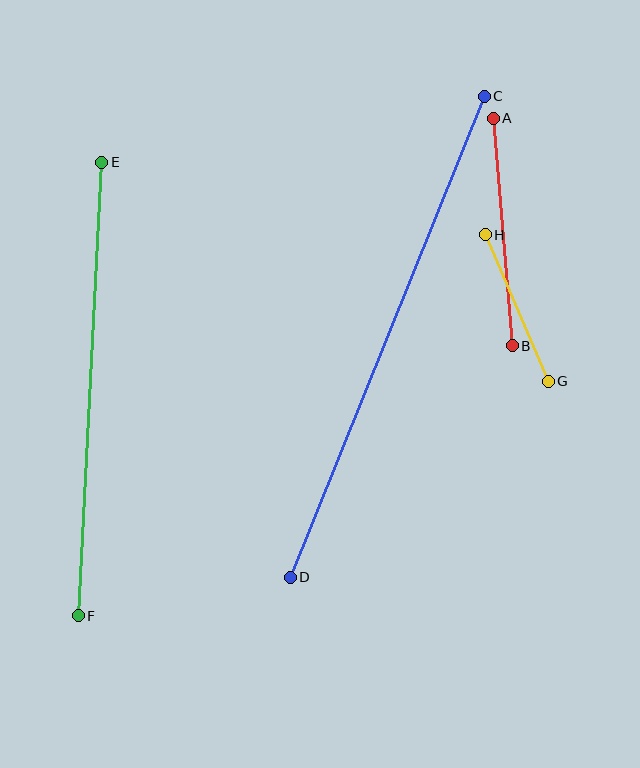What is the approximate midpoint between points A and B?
The midpoint is at approximately (503, 232) pixels.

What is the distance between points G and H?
The distance is approximately 159 pixels.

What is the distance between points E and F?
The distance is approximately 454 pixels.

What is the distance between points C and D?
The distance is approximately 519 pixels.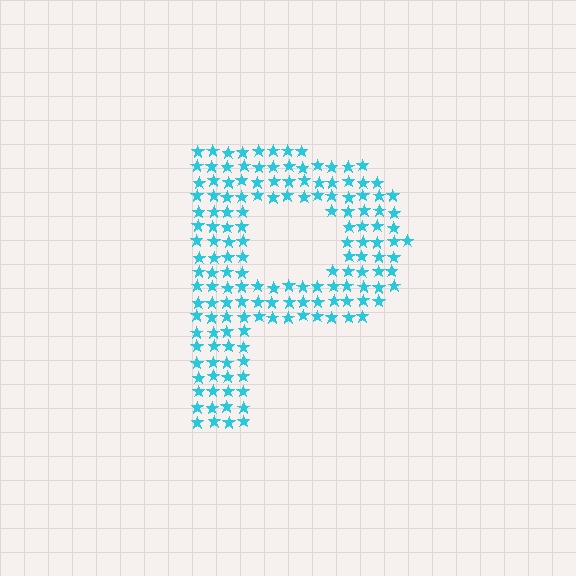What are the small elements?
The small elements are stars.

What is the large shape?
The large shape is the letter P.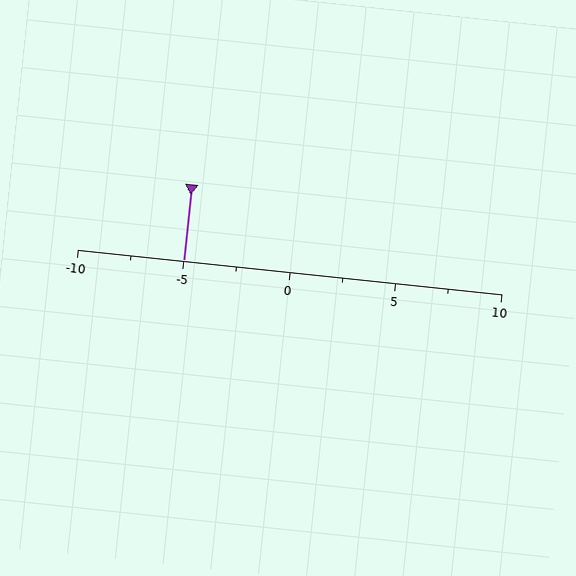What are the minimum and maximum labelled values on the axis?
The axis runs from -10 to 10.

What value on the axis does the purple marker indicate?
The marker indicates approximately -5.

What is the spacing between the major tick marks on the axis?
The major ticks are spaced 5 apart.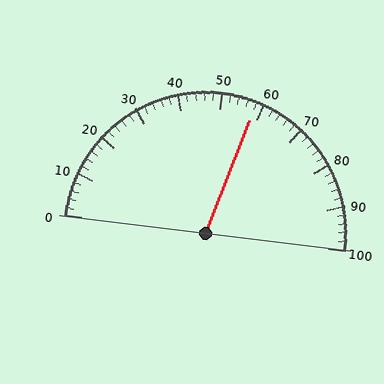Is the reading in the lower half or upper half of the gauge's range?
The reading is in the upper half of the range (0 to 100).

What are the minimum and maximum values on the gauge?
The gauge ranges from 0 to 100.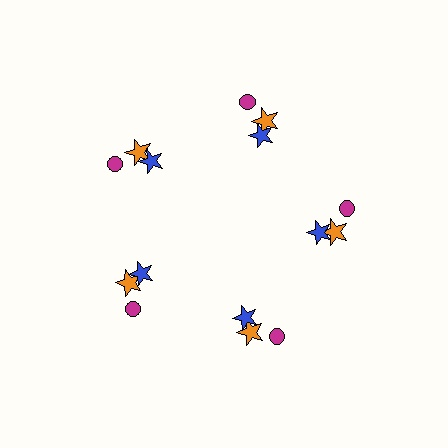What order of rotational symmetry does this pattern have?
This pattern has 5-fold rotational symmetry.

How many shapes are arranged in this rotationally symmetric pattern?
There are 15 shapes, arranged in 5 groups of 3.